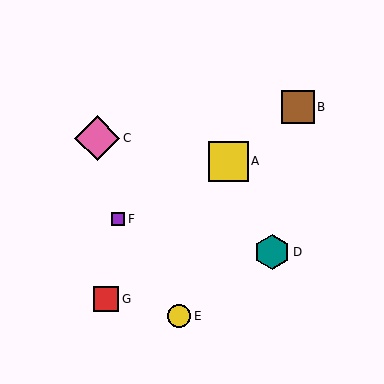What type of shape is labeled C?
Shape C is a pink diamond.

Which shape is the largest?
The pink diamond (labeled C) is the largest.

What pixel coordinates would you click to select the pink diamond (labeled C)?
Click at (97, 138) to select the pink diamond C.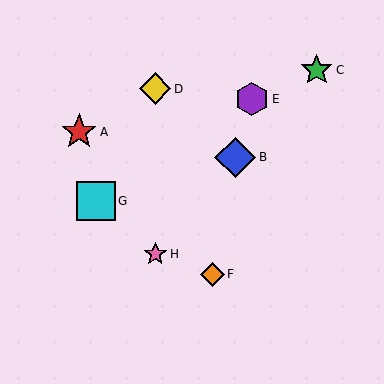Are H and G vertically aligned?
No, H is at x≈155 and G is at x≈96.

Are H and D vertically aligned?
Yes, both are at x≈155.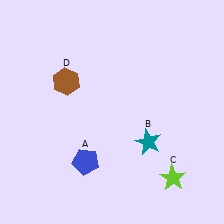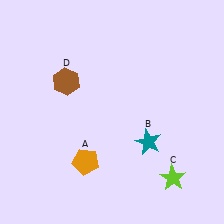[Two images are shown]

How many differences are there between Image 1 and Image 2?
There is 1 difference between the two images.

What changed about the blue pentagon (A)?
In Image 1, A is blue. In Image 2, it changed to orange.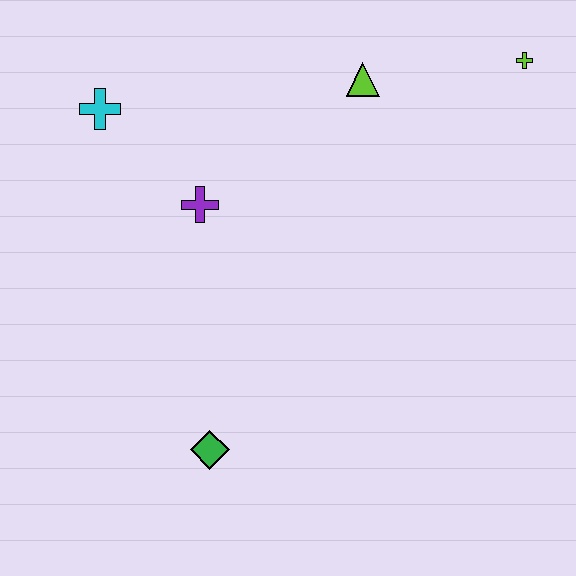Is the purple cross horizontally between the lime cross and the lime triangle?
No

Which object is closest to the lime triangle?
The lime cross is closest to the lime triangle.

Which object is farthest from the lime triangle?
The green diamond is farthest from the lime triangle.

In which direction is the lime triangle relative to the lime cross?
The lime triangle is to the left of the lime cross.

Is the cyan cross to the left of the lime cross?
Yes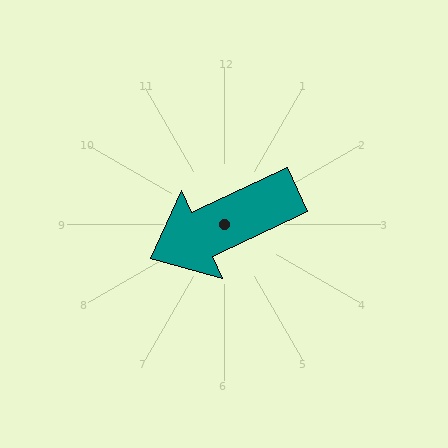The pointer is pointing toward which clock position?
Roughly 8 o'clock.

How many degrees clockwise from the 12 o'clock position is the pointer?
Approximately 245 degrees.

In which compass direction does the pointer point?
Southwest.